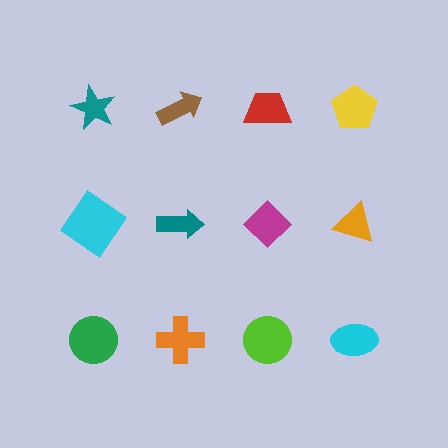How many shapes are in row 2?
4 shapes.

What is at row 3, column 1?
A green circle.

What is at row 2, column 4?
An orange triangle.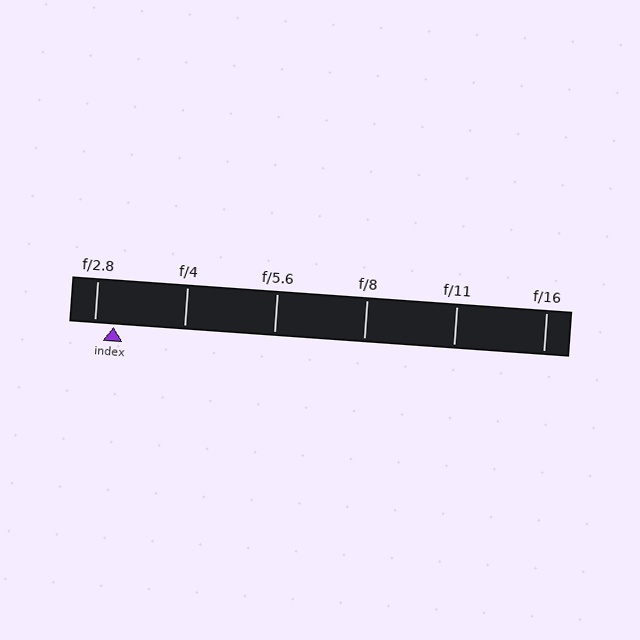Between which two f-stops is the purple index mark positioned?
The index mark is between f/2.8 and f/4.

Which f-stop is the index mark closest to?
The index mark is closest to f/2.8.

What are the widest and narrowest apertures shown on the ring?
The widest aperture shown is f/2.8 and the narrowest is f/16.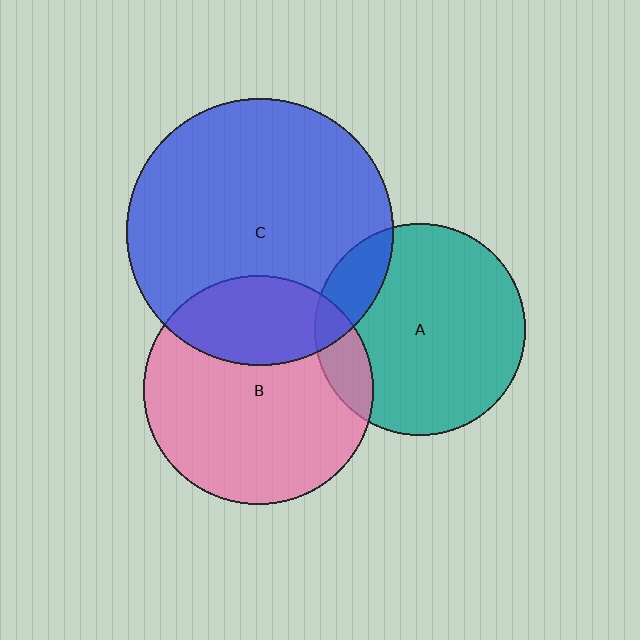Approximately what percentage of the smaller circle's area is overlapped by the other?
Approximately 30%.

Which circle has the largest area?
Circle C (blue).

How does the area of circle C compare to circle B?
Approximately 1.4 times.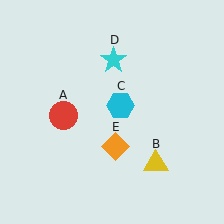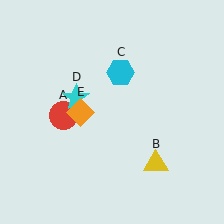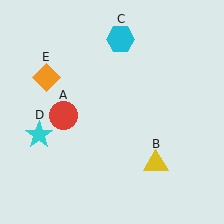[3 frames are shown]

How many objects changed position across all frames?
3 objects changed position: cyan hexagon (object C), cyan star (object D), orange diamond (object E).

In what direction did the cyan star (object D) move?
The cyan star (object D) moved down and to the left.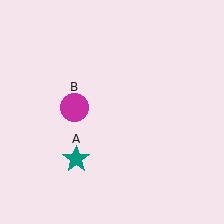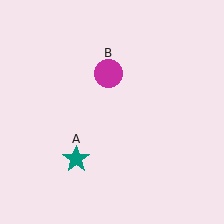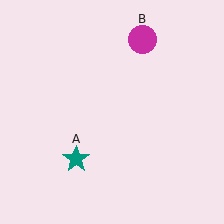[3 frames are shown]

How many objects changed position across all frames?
1 object changed position: magenta circle (object B).